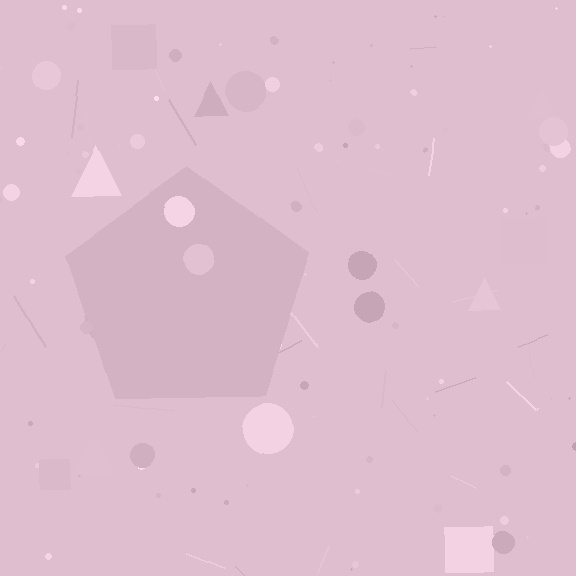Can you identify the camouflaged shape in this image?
The camouflaged shape is a pentagon.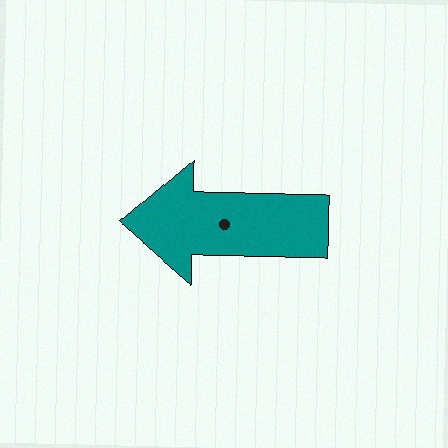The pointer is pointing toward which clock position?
Roughly 9 o'clock.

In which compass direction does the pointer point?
West.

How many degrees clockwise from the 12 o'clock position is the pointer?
Approximately 270 degrees.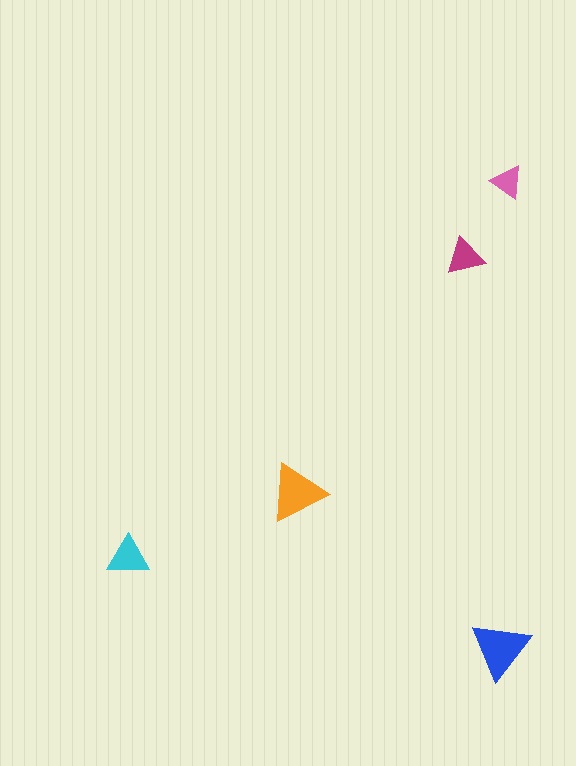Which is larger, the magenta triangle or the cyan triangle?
The cyan one.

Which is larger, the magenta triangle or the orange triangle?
The orange one.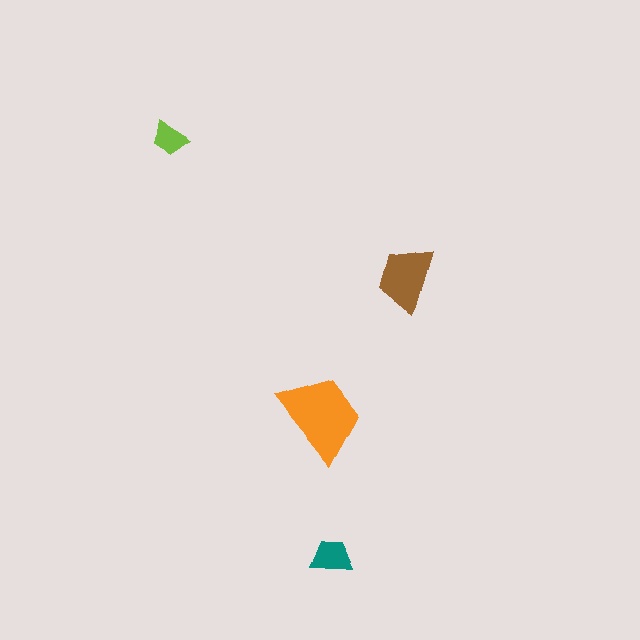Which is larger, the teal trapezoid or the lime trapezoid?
The teal one.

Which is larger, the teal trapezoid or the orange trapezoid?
The orange one.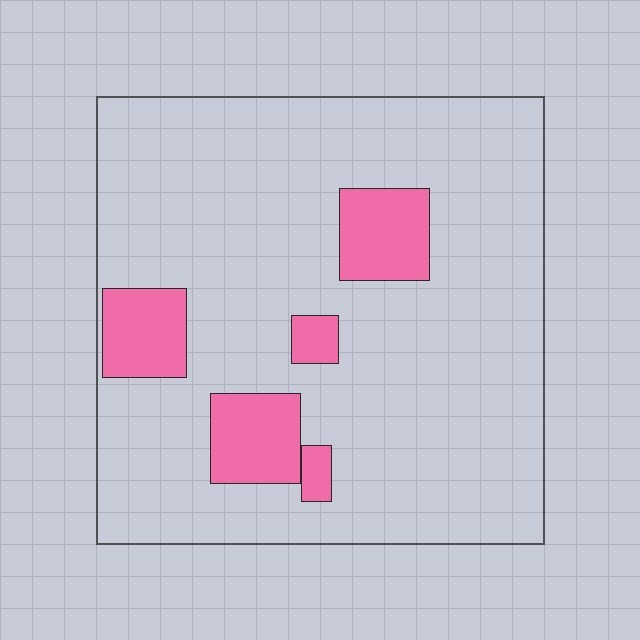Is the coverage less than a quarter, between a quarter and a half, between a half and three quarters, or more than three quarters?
Less than a quarter.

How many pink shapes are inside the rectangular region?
5.